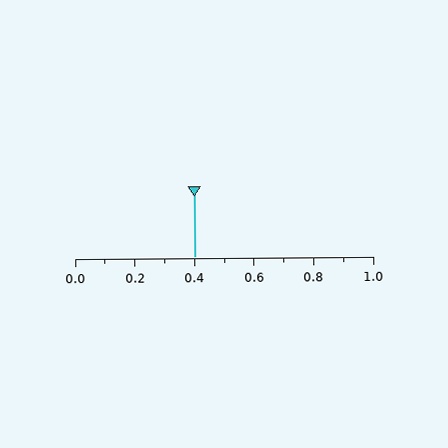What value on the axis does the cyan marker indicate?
The marker indicates approximately 0.4.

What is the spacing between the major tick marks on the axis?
The major ticks are spaced 0.2 apart.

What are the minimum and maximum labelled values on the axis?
The axis runs from 0.0 to 1.0.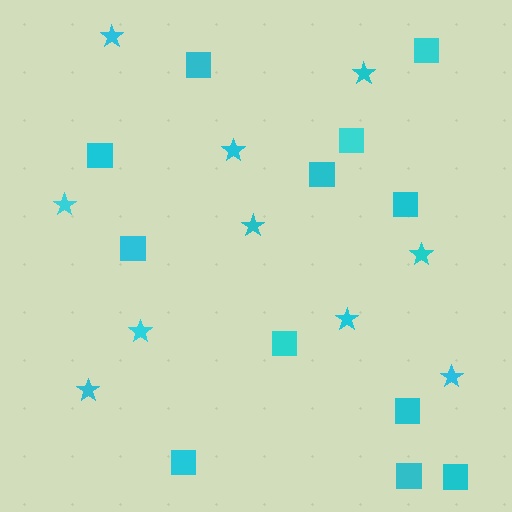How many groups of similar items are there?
There are 2 groups: one group of stars (10) and one group of squares (12).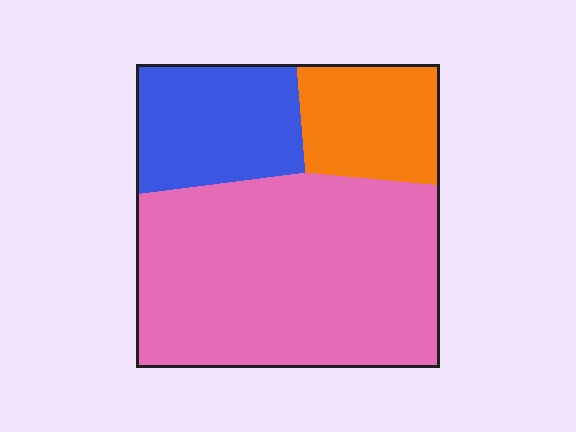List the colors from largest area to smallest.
From largest to smallest: pink, blue, orange.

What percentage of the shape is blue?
Blue takes up about one fifth (1/5) of the shape.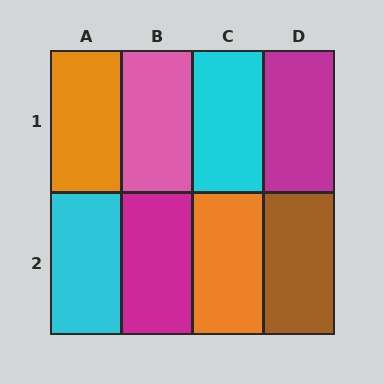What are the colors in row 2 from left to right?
Cyan, magenta, orange, brown.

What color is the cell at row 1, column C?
Cyan.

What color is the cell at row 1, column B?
Pink.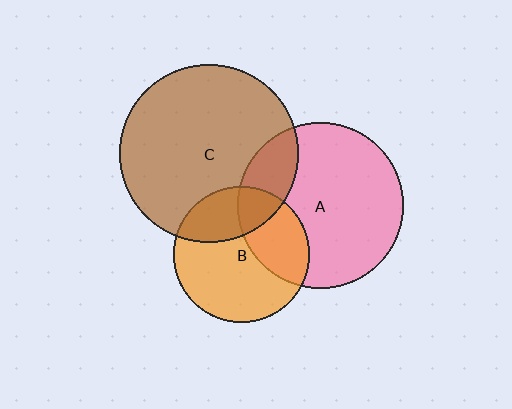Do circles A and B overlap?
Yes.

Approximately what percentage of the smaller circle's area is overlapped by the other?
Approximately 35%.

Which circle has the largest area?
Circle C (brown).